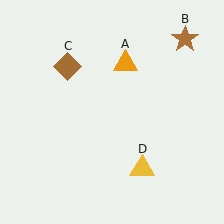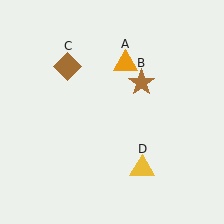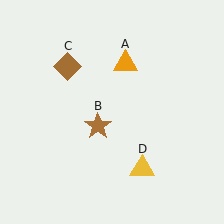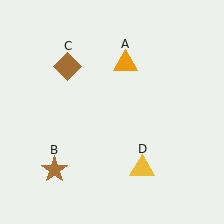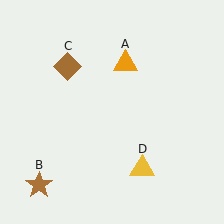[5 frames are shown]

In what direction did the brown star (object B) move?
The brown star (object B) moved down and to the left.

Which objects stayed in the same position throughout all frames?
Orange triangle (object A) and brown diamond (object C) and yellow triangle (object D) remained stationary.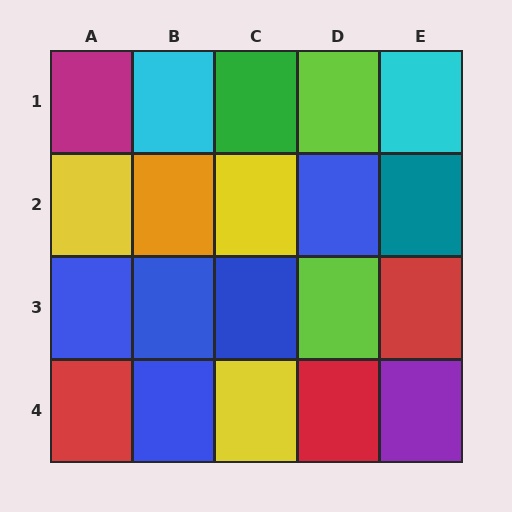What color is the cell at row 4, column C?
Yellow.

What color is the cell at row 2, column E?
Teal.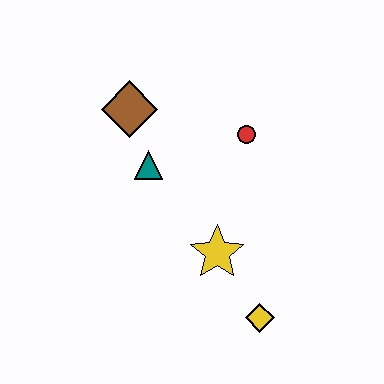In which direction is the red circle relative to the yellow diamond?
The red circle is above the yellow diamond.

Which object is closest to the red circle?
The teal triangle is closest to the red circle.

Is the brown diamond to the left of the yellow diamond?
Yes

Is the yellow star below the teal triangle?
Yes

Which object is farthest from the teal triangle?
The yellow diamond is farthest from the teal triangle.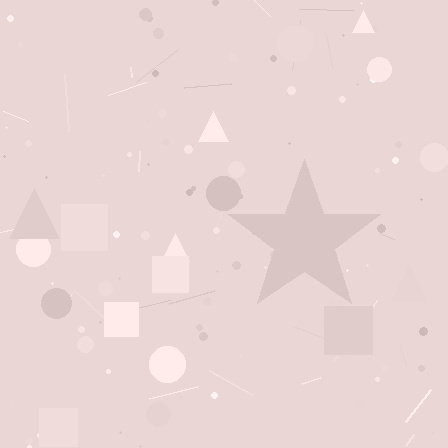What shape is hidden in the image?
A star is hidden in the image.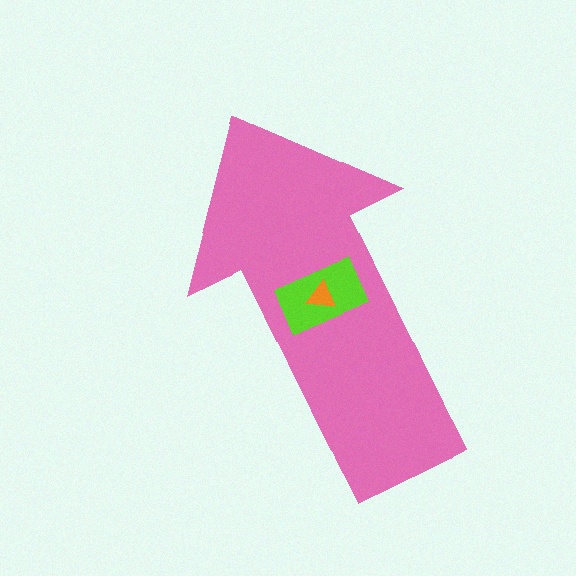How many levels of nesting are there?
3.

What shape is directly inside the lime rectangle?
The orange triangle.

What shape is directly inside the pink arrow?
The lime rectangle.